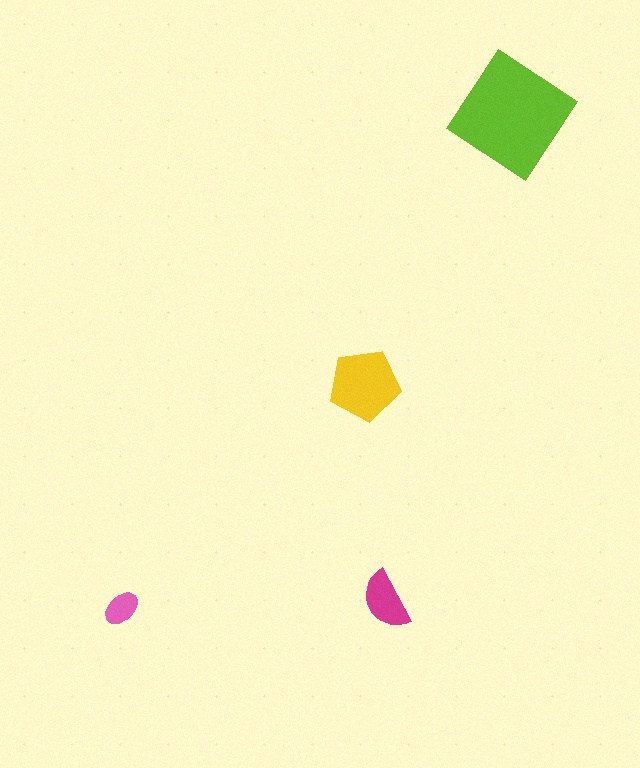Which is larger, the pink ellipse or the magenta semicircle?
The magenta semicircle.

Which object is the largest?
The lime diamond.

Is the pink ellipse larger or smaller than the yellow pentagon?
Smaller.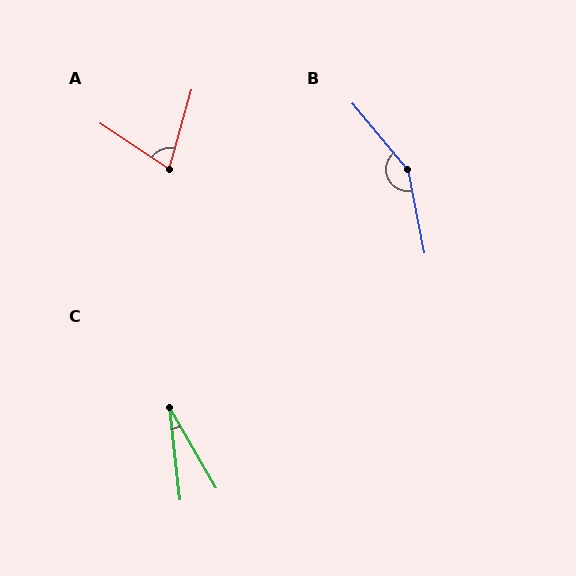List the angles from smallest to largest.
C (24°), A (72°), B (151°).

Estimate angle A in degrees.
Approximately 72 degrees.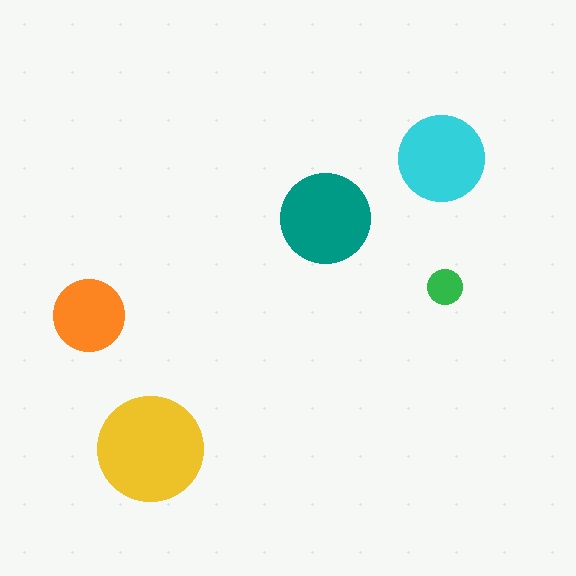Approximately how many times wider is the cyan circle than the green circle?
About 2.5 times wider.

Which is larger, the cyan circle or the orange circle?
The cyan one.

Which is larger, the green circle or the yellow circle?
The yellow one.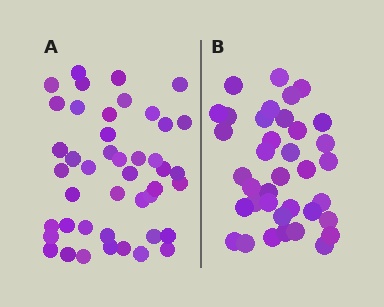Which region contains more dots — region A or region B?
Region A (the left region) has more dots.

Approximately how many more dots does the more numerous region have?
Region A has roughly 8 or so more dots than region B.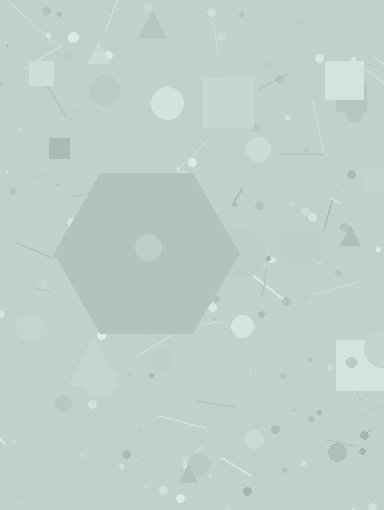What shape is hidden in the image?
A hexagon is hidden in the image.